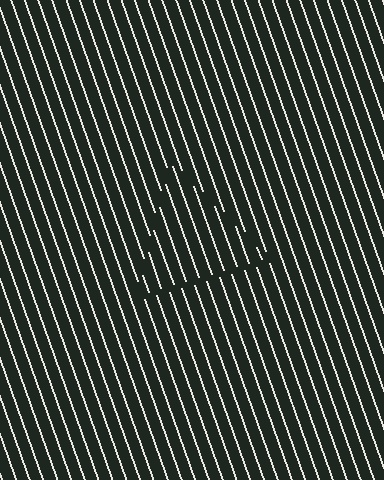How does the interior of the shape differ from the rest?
The interior of the shape contains the same grating, shifted by half a period — the contour is defined by the phase discontinuity where line-ends from the inner and outer gratings abut.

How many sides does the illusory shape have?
3 sides — the line-ends trace a triangle.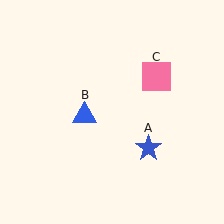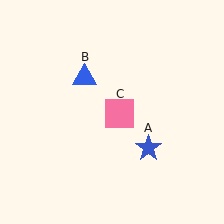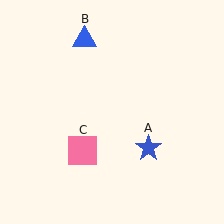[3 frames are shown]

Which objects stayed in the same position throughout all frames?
Blue star (object A) remained stationary.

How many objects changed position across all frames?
2 objects changed position: blue triangle (object B), pink square (object C).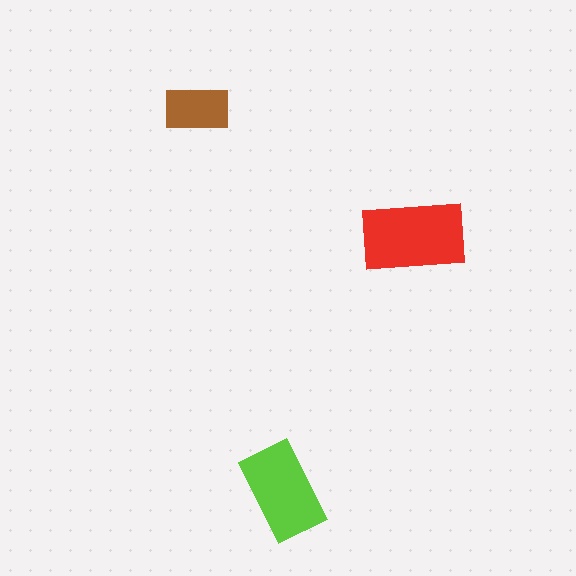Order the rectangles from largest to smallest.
the red one, the lime one, the brown one.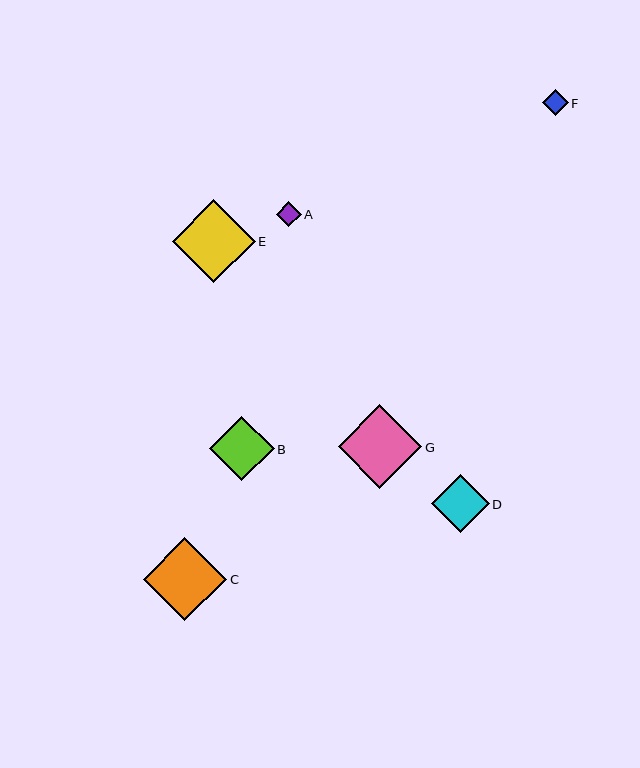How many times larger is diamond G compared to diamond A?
Diamond G is approximately 3.3 times the size of diamond A.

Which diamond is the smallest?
Diamond A is the smallest with a size of approximately 25 pixels.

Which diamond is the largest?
Diamond G is the largest with a size of approximately 84 pixels.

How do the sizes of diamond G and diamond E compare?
Diamond G and diamond E are approximately the same size.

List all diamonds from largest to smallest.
From largest to smallest: G, C, E, B, D, F, A.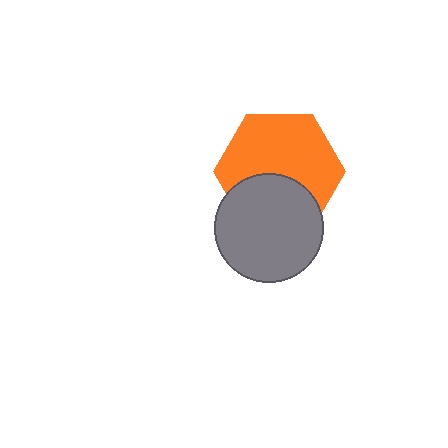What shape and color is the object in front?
The object in front is a gray circle.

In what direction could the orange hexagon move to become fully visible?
The orange hexagon could move up. That would shift it out from behind the gray circle entirely.